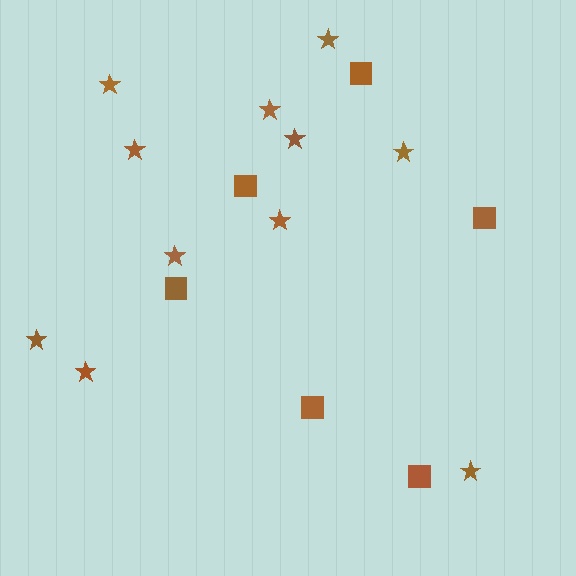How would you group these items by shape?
There are 2 groups: one group of squares (6) and one group of stars (11).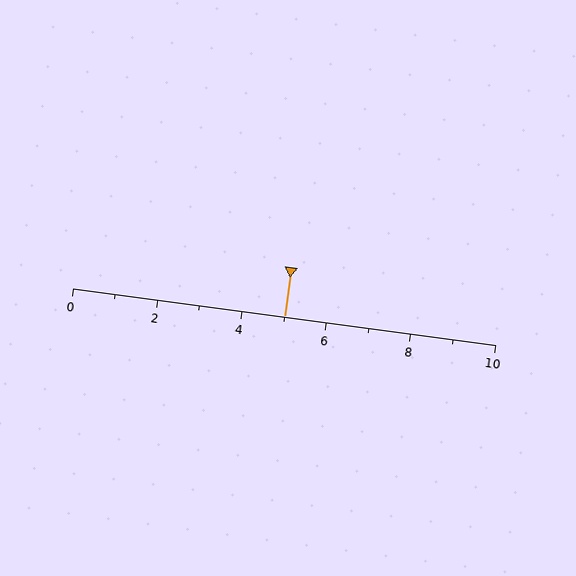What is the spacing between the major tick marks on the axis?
The major ticks are spaced 2 apart.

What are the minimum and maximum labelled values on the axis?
The axis runs from 0 to 10.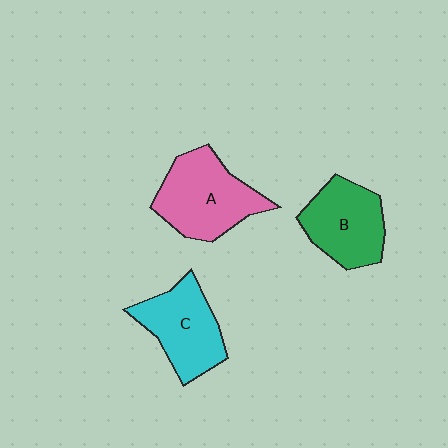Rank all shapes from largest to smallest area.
From largest to smallest: A (pink), C (cyan), B (green).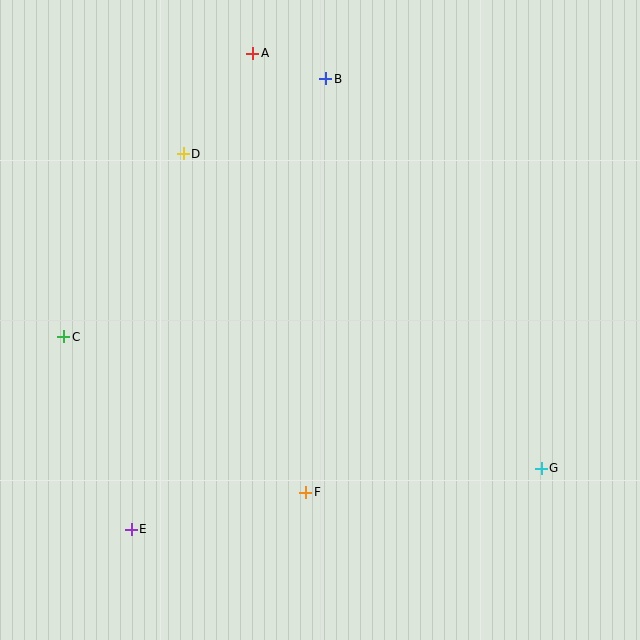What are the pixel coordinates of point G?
Point G is at (541, 468).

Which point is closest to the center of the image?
Point F at (306, 492) is closest to the center.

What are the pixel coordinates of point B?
Point B is at (326, 79).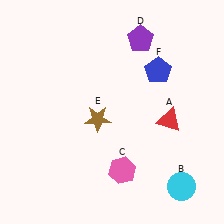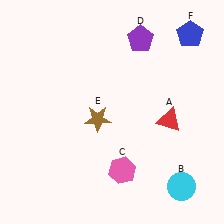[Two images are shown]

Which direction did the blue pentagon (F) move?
The blue pentagon (F) moved up.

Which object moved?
The blue pentagon (F) moved up.